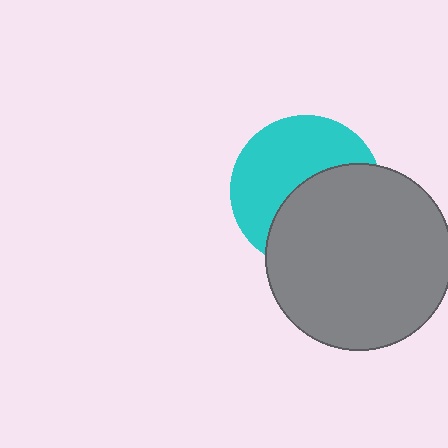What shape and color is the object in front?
The object in front is a gray circle.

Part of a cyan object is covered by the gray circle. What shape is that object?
It is a circle.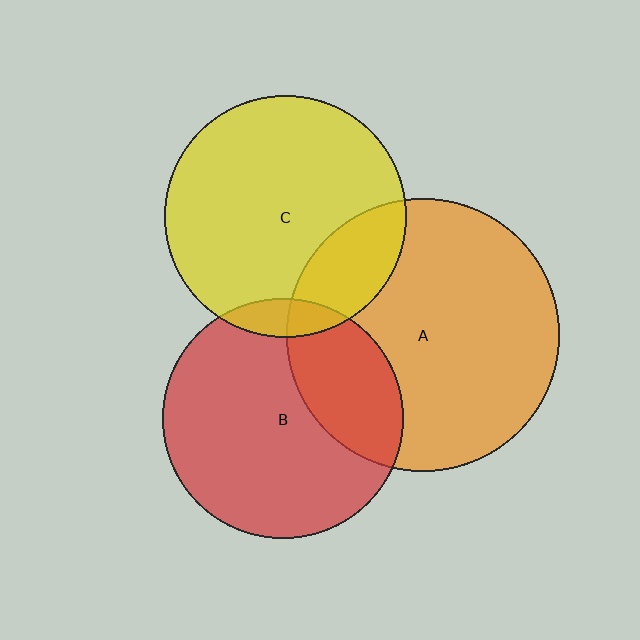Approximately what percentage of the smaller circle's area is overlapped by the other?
Approximately 10%.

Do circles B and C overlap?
Yes.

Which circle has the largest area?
Circle A (orange).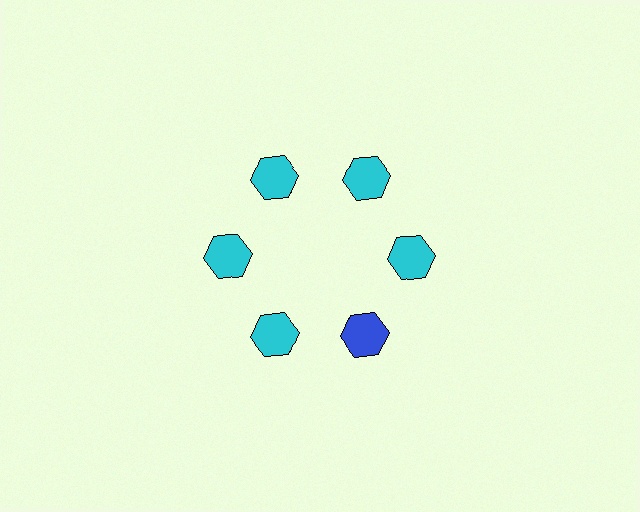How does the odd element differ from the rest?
It has a different color: blue instead of cyan.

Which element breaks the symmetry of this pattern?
The blue hexagon at roughly the 5 o'clock position breaks the symmetry. All other shapes are cyan hexagons.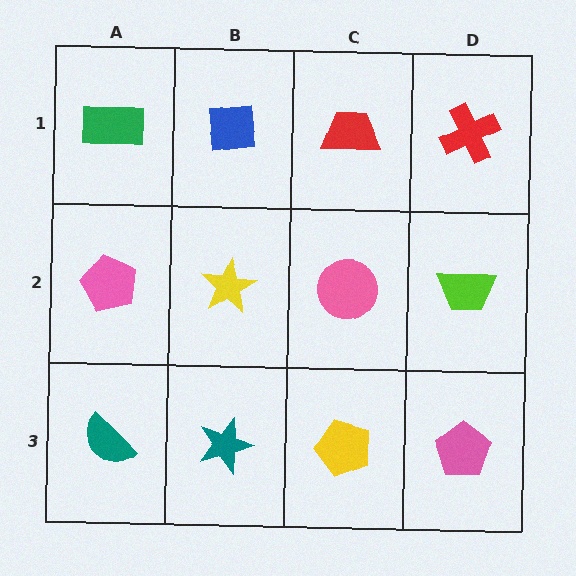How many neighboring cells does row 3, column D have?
2.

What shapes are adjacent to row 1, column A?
A pink pentagon (row 2, column A), a blue square (row 1, column B).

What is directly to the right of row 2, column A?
A yellow star.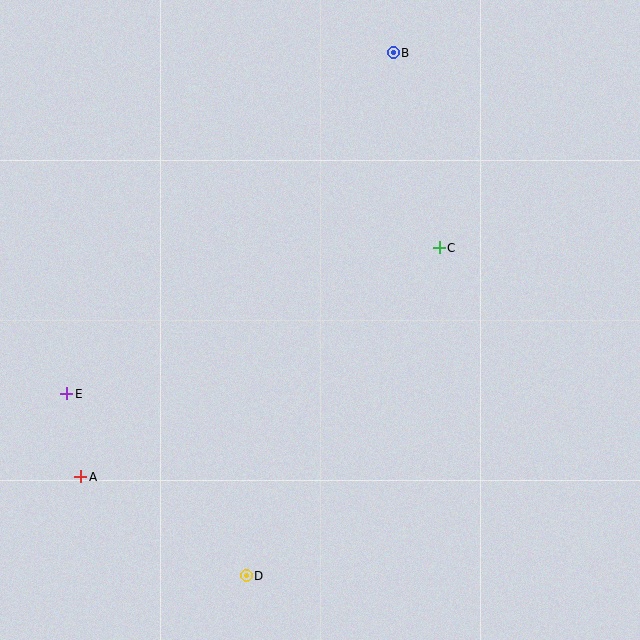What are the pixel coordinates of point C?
Point C is at (439, 248).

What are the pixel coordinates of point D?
Point D is at (246, 576).